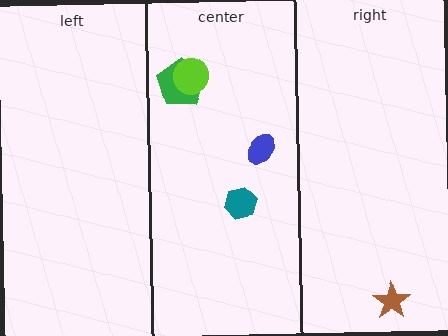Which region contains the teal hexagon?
The center region.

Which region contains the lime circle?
The center region.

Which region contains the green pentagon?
The center region.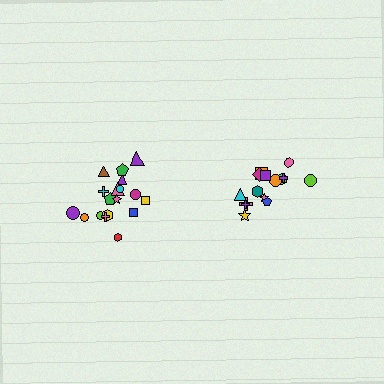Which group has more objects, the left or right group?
The left group.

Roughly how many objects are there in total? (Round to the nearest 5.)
Roughly 35 objects in total.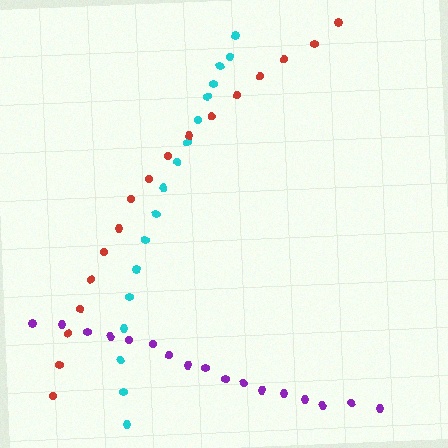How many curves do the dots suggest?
There are 3 distinct paths.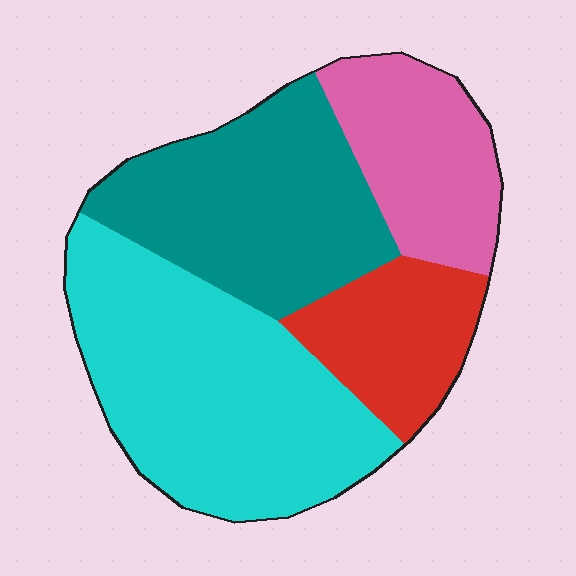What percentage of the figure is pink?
Pink covers 18% of the figure.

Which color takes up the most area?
Cyan, at roughly 40%.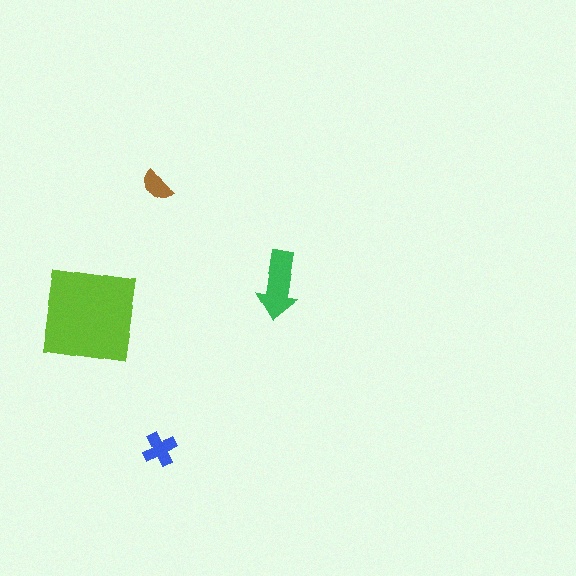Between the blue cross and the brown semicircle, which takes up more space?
The blue cross.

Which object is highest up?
The brown semicircle is topmost.